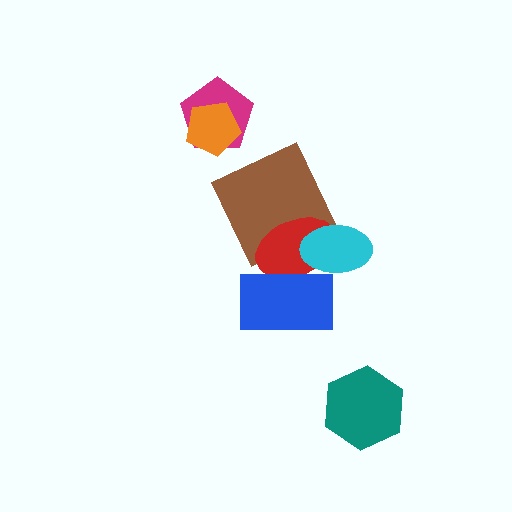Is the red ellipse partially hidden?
Yes, it is partially covered by another shape.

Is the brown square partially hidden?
Yes, it is partially covered by another shape.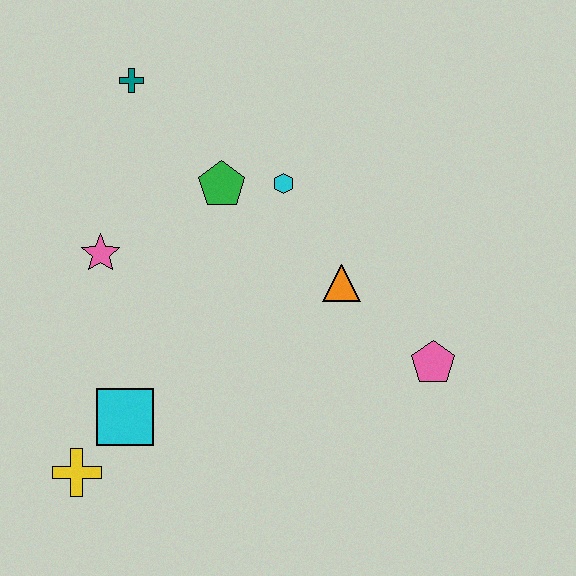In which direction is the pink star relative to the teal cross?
The pink star is below the teal cross.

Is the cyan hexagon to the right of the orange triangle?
No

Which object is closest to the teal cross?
The green pentagon is closest to the teal cross.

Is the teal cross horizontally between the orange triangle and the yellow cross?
Yes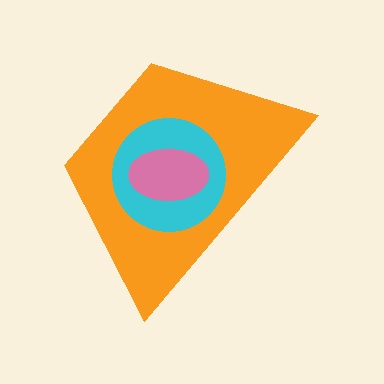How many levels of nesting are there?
3.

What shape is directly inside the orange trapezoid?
The cyan circle.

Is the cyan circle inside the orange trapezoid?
Yes.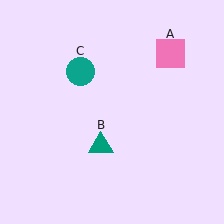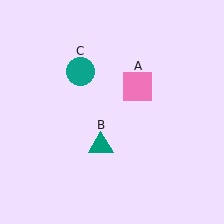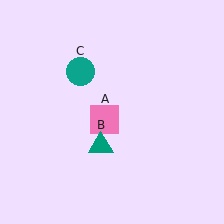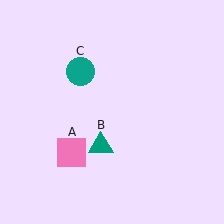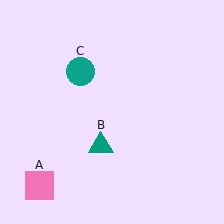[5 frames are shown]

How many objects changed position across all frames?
1 object changed position: pink square (object A).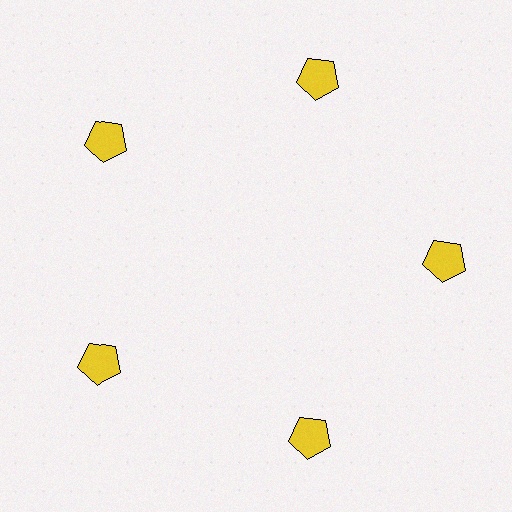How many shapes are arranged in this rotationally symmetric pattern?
There are 5 shapes, arranged in 5 groups of 1.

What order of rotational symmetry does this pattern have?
This pattern has 5-fold rotational symmetry.